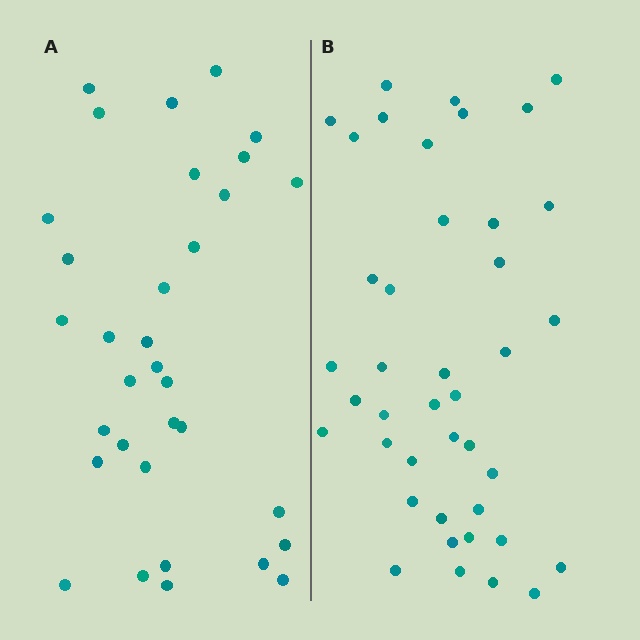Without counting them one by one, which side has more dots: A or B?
Region B (the right region) has more dots.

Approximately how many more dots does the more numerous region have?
Region B has roughly 8 or so more dots than region A.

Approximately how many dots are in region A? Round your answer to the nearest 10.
About 30 dots. (The exact count is 33, which rounds to 30.)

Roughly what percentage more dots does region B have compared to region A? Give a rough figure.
About 25% more.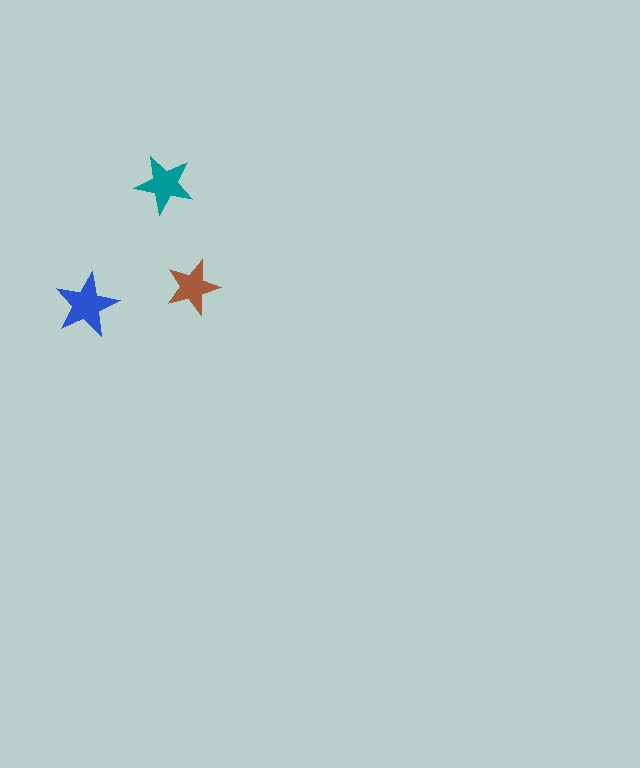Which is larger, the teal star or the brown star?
The teal one.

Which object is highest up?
The teal star is topmost.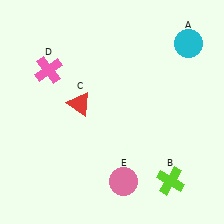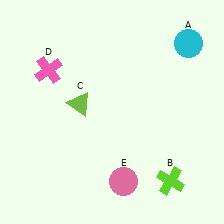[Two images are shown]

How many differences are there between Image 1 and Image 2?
There is 1 difference between the two images.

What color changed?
The triangle (C) changed from red in Image 1 to lime in Image 2.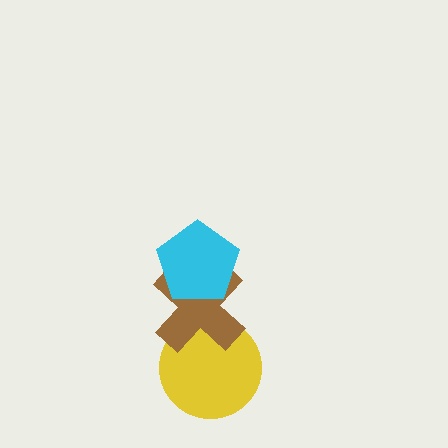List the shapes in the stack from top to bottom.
From top to bottom: the cyan pentagon, the brown cross, the yellow circle.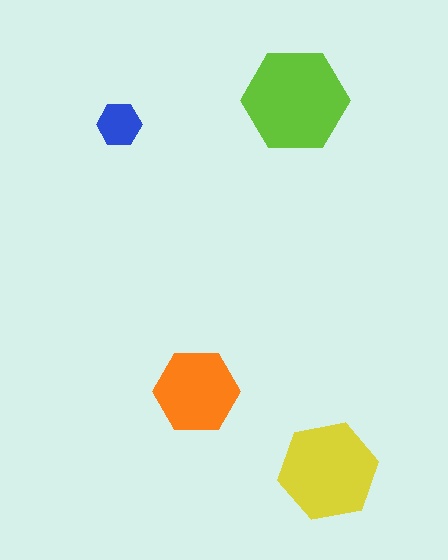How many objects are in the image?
There are 4 objects in the image.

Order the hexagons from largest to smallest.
the lime one, the yellow one, the orange one, the blue one.